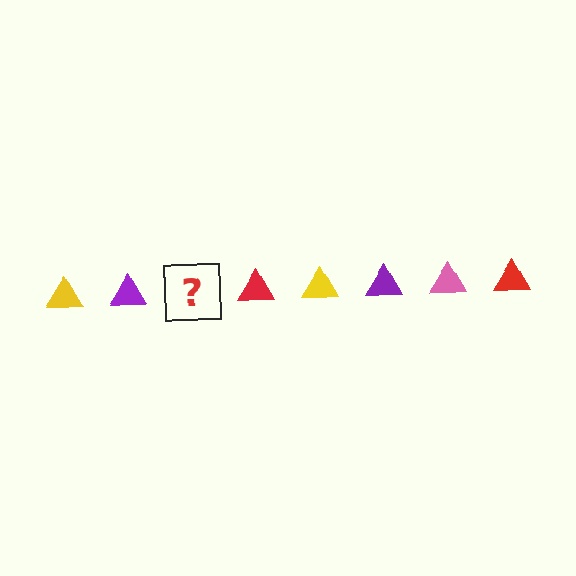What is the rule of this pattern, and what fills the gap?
The rule is that the pattern cycles through yellow, purple, pink, red triangles. The gap should be filled with a pink triangle.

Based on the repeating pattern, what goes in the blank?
The blank should be a pink triangle.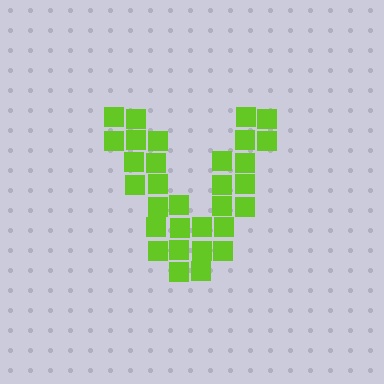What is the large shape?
The large shape is the letter V.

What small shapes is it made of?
It is made of small squares.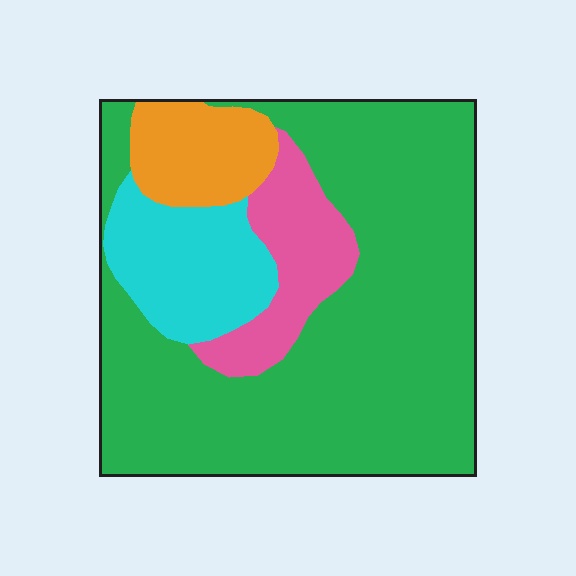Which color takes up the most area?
Green, at roughly 65%.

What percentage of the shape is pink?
Pink takes up about one eighth (1/8) of the shape.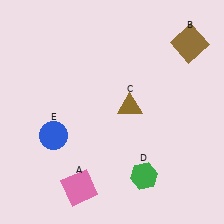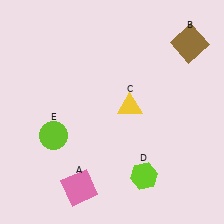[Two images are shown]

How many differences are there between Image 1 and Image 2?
There are 3 differences between the two images.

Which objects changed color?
C changed from brown to yellow. D changed from green to lime. E changed from blue to lime.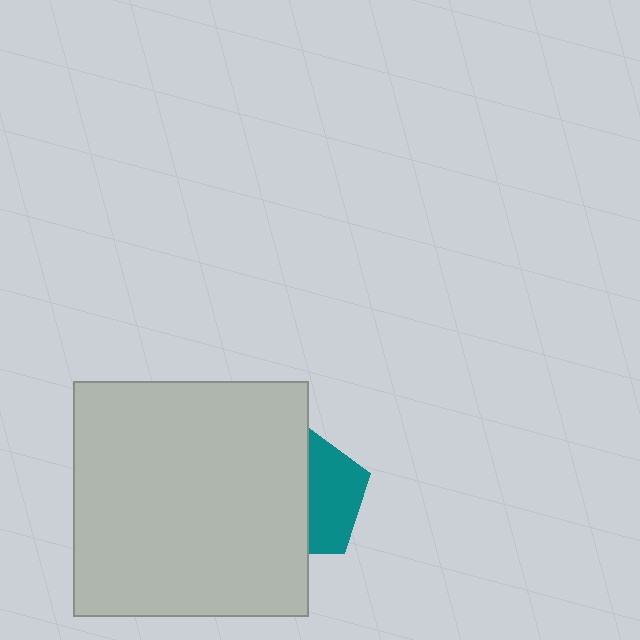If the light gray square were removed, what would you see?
You would see the complete teal pentagon.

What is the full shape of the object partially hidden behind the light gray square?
The partially hidden object is a teal pentagon.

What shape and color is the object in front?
The object in front is a light gray square.